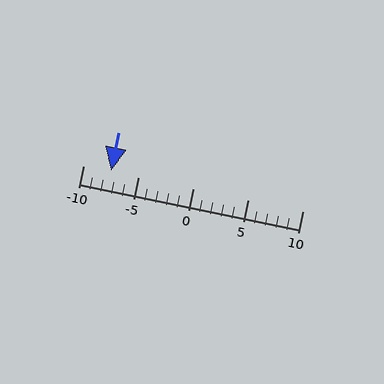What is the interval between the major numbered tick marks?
The major tick marks are spaced 5 units apart.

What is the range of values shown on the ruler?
The ruler shows values from -10 to 10.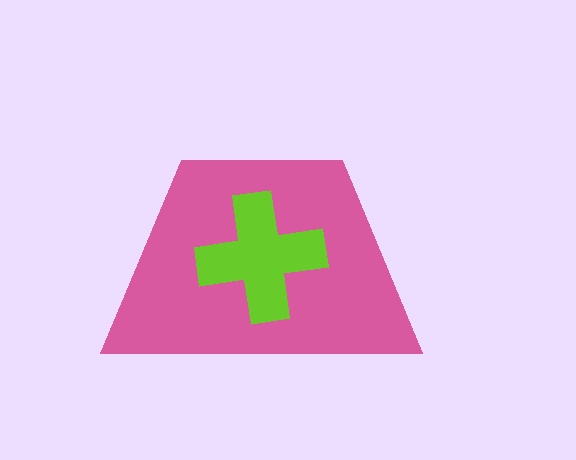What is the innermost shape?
The lime cross.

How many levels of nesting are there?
2.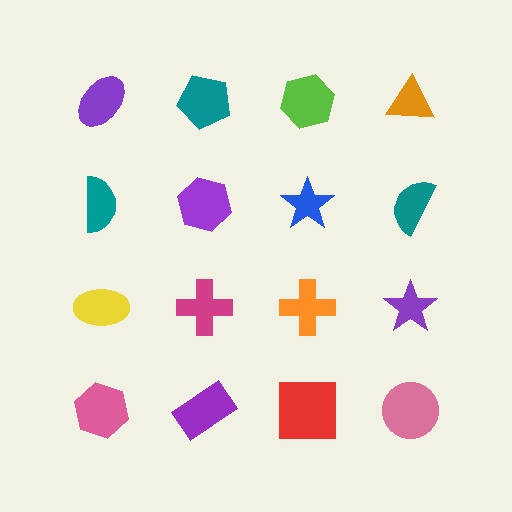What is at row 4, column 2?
A purple rectangle.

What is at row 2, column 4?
A teal semicircle.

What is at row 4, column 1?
A pink hexagon.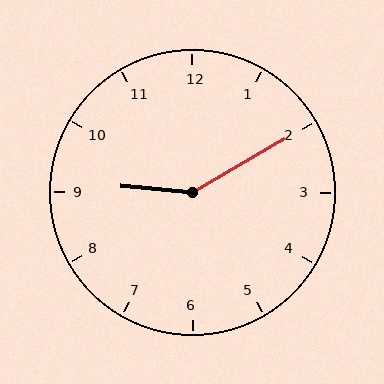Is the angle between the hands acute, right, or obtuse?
It is obtuse.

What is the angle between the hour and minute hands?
Approximately 145 degrees.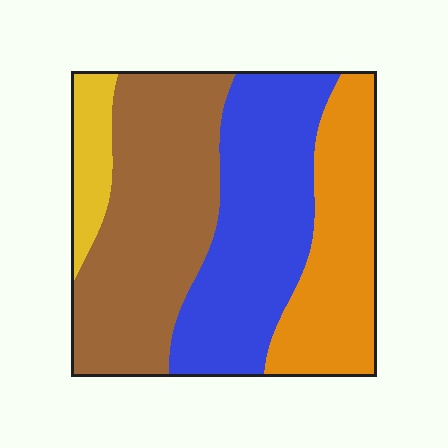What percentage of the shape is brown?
Brown takes up between a quarter and a half of the shape.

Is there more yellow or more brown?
Brown.